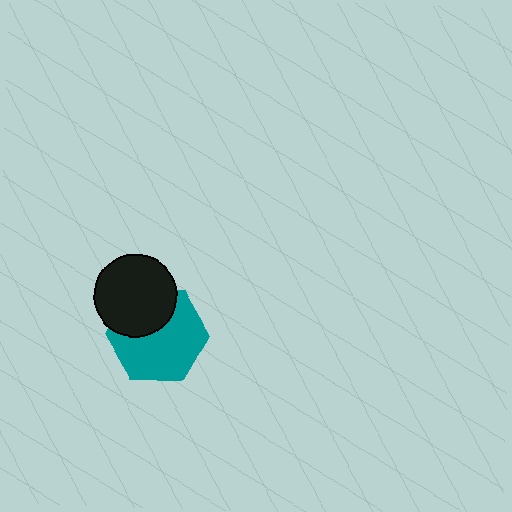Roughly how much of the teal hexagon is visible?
Most of it is visible (roughly 66%).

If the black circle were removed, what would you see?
You would see the complete teal hexagon.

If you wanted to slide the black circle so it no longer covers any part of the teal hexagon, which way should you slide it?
Slide it up — that is the most direct way to separate the two shapes.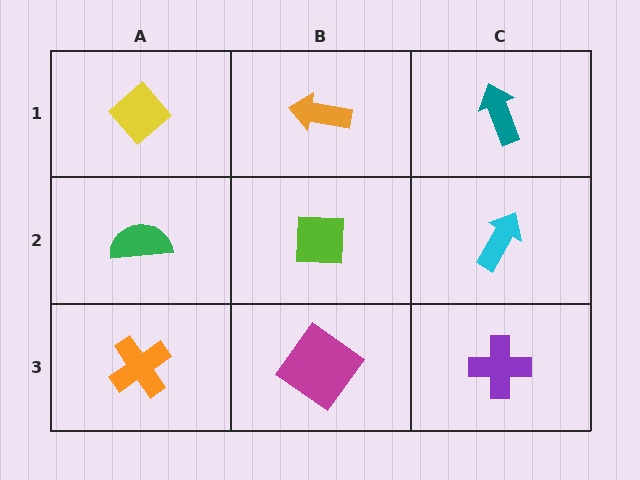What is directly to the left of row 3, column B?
An orange cross.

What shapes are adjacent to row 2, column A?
A yellow diamond (row 1, column A), an orange cross (row 3, column A), a lime square (row 2, column B).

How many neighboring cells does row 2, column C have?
3.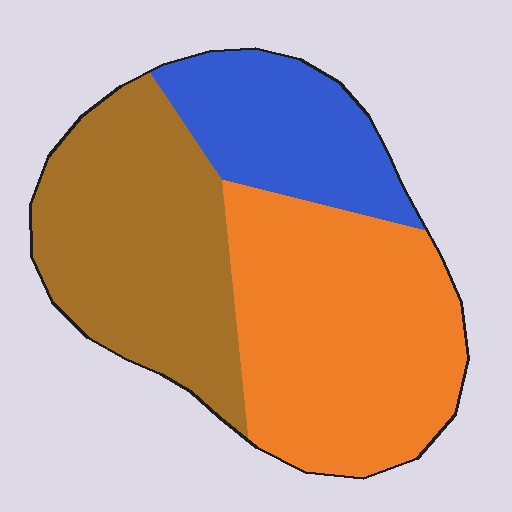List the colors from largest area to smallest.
From largest to smallest: orange, brown, blue.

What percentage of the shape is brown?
Brown takes up between a quarter and a half of the shape.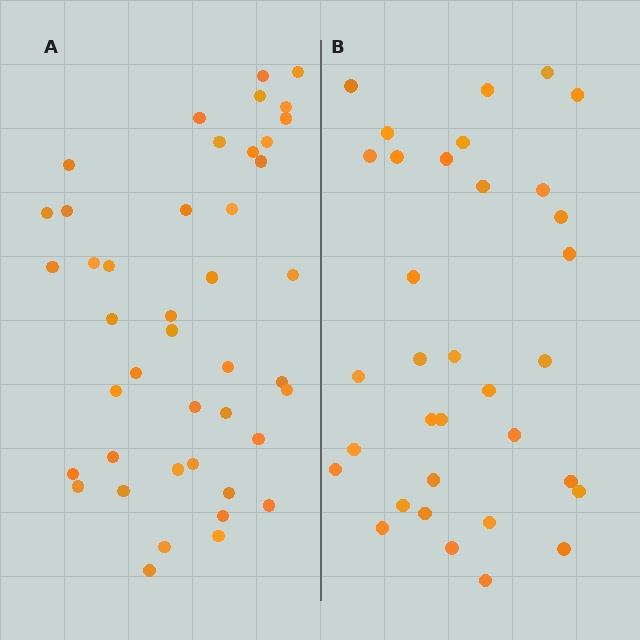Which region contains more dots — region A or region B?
Region A (the left region) has more dots.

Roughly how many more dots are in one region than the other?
Region A has roughly 8 or so more dots than region B.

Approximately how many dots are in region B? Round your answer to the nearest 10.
About 30 dots. (The exact count is 34, which rounds to 30.)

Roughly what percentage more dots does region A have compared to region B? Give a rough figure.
About 25% more.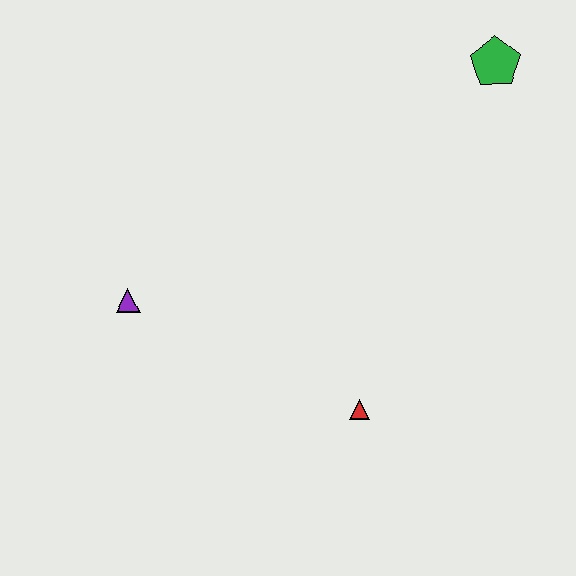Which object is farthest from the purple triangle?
The green pentagon is farthest from the purple triangle.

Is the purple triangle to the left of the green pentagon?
Yes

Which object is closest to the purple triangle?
The red triangle is closest to the purple triangle.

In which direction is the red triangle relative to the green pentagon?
The red triangle is below the green pentagon.